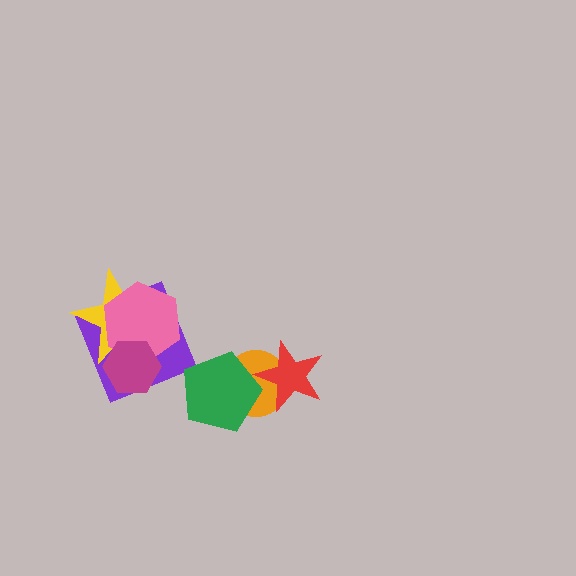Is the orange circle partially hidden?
Yes, it is partially covered by another shape.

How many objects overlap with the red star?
2 objects overlap with the red star.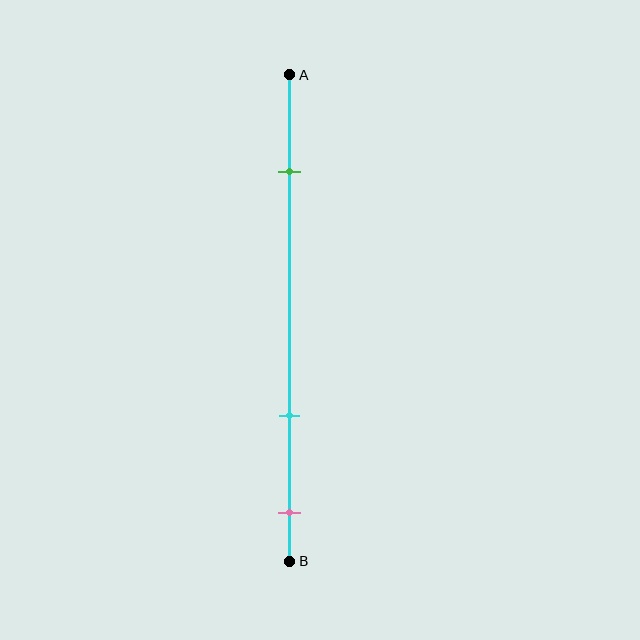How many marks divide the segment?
There are 3 marks dividing the segment.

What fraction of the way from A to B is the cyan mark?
The cyan mark is approximately 70% (0.7) of the way from A to B.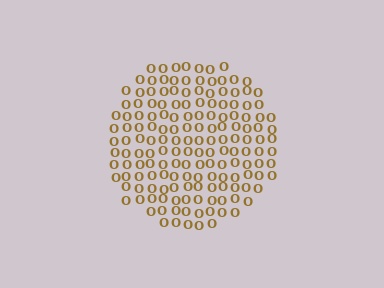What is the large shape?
The large shape is a circle.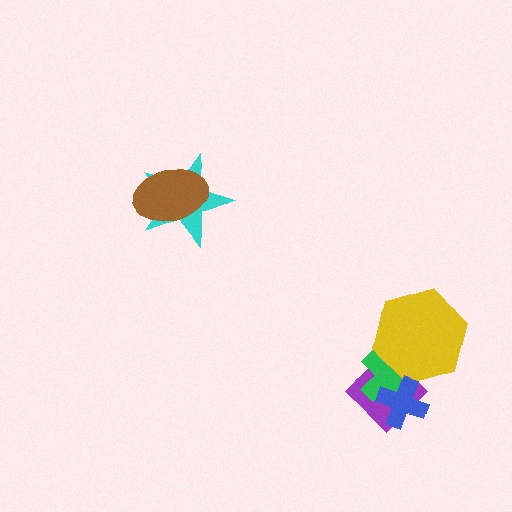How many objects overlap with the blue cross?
2 objects overlap with the blue cross.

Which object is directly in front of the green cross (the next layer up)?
The yellow hexagon is directly in front of the green cross.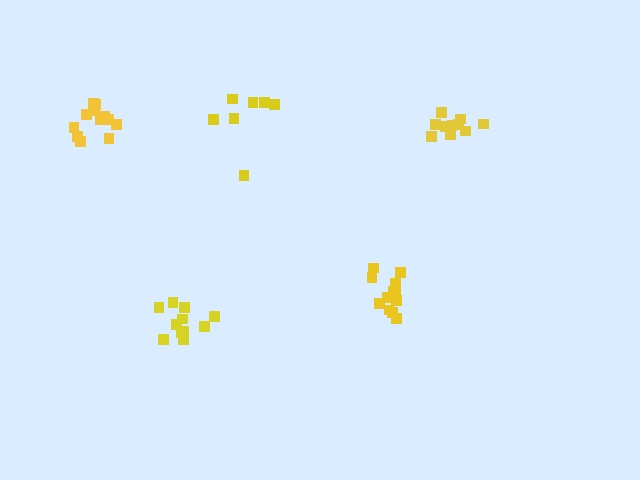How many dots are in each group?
Group 1: 11 dots, Group 2: 10 dots, Group 3: 12 dots, Group 4: 12 dots, Group 5: 7 dots (52 total).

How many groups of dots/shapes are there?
There are 5 groups.